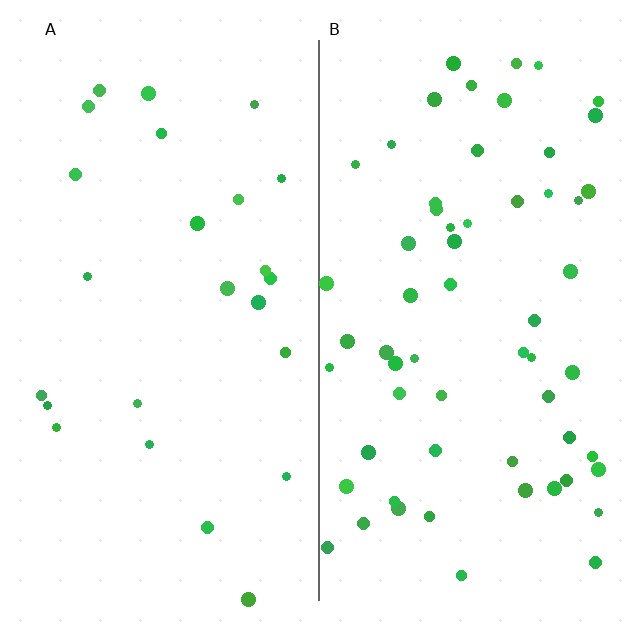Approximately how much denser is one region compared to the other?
Approximately 2.4× — region B over region A.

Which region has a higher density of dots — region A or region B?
B (the right).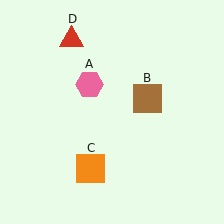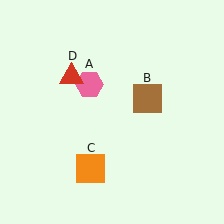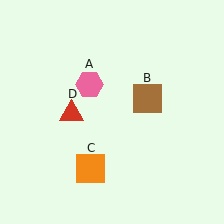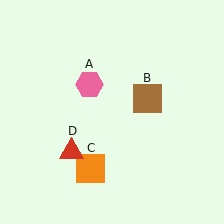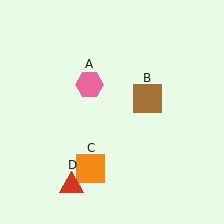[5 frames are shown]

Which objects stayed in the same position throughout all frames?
Pink hexagon (object A) and brown square (object B) and orange square (object C) remained stationary.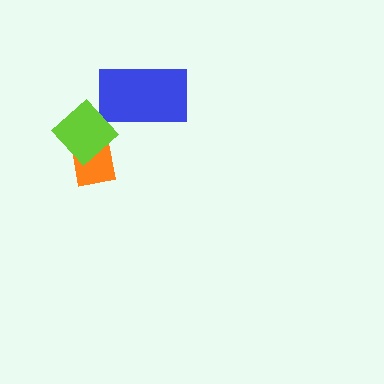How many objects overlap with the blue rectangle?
0 objects overlap with the blue rectangle.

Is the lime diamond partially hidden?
No, no other shape covers it.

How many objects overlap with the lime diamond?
1 object overlaps with the lime diamond.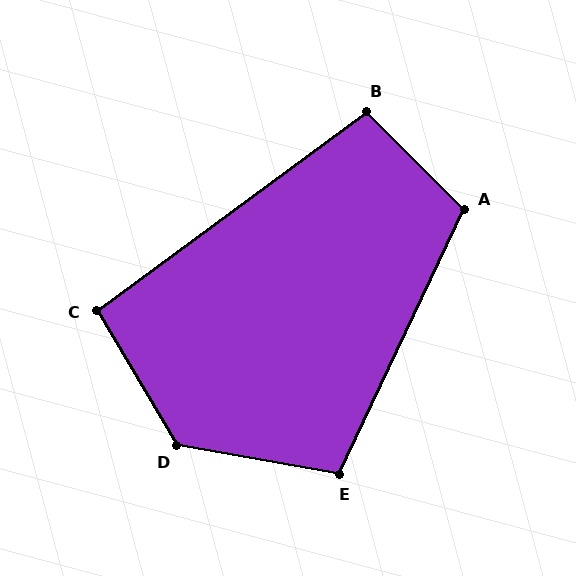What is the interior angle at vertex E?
Approximately 105 degrees (obtuse).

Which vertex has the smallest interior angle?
C, at approximately 96 degrees.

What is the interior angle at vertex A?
Approximately 110 degrees (obtuse).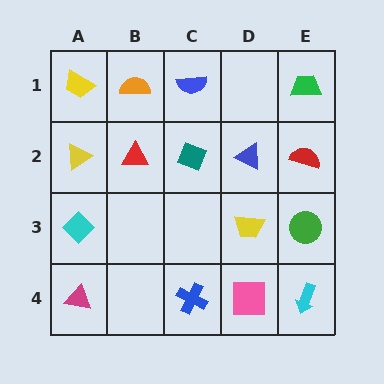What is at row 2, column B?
A red triangle.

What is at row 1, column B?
An orange semicircle.